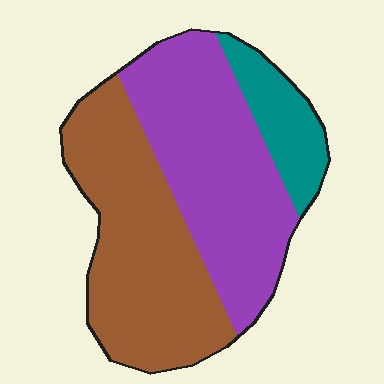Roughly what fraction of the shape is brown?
Brown covers about 45% of the shape.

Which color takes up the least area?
Teal, at roughly 15%.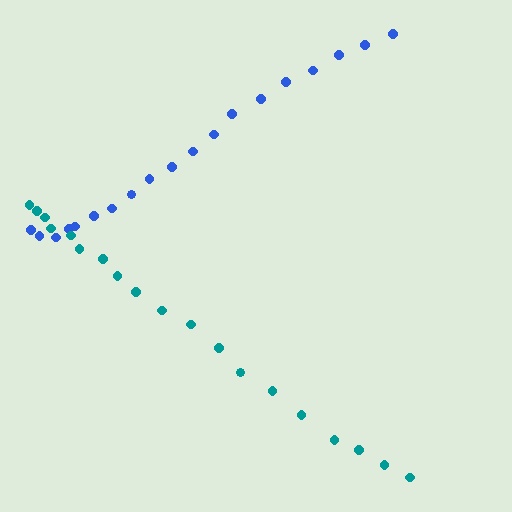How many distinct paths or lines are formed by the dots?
There are 2 distinct paths.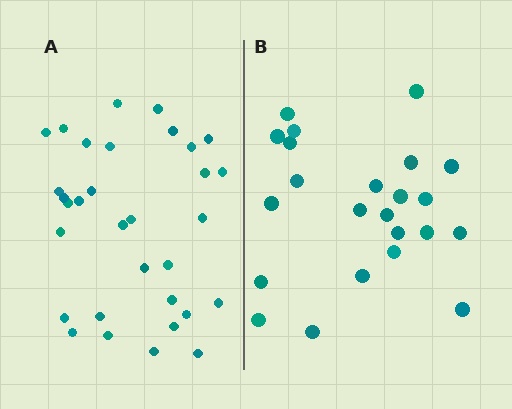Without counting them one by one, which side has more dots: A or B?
Region A (the left region) has more dots.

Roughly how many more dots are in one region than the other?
Region A has roughly 8 or so more dots than region B.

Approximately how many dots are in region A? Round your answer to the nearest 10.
About 30 dots. (The exact count is 32, which rounds to 30.)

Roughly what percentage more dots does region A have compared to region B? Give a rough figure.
About 40% more.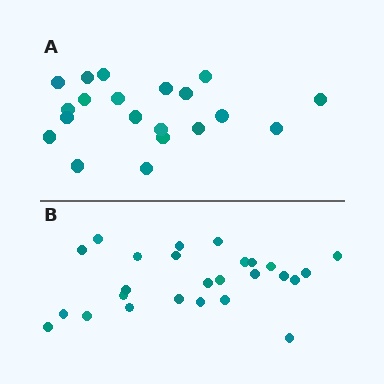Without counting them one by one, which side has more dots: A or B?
Region B (the bottom region) has more dots.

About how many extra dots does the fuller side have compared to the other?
Region B has about 6 more dots than region A.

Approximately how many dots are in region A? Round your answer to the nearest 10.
About 20 dots.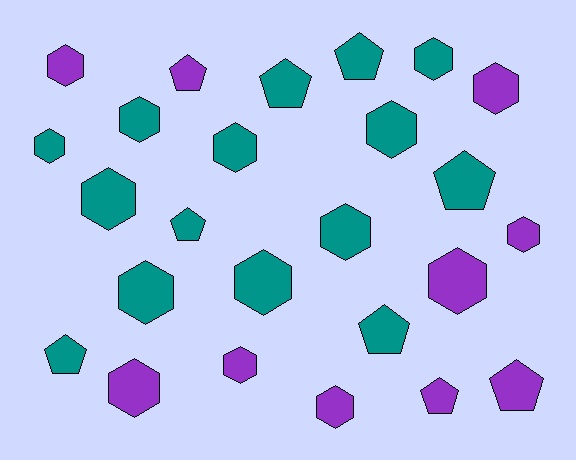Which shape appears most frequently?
Hexagon, with 16 objects.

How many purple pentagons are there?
There are 3 purple pentagons.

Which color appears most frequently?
Teal, with 15 objects.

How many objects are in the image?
There are 25 objects.